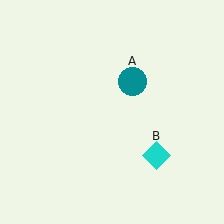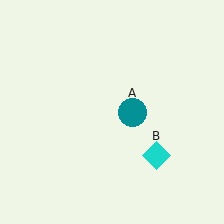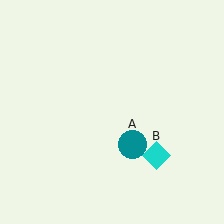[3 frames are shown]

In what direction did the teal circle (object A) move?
The teal circle (object A) moved down.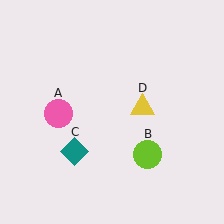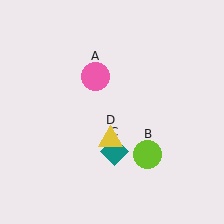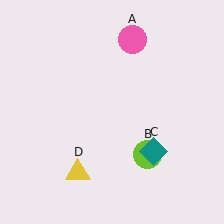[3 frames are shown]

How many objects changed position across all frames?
3 objects changed position: pink circle (object A), teal diamond (object C), yellow triangle (object D).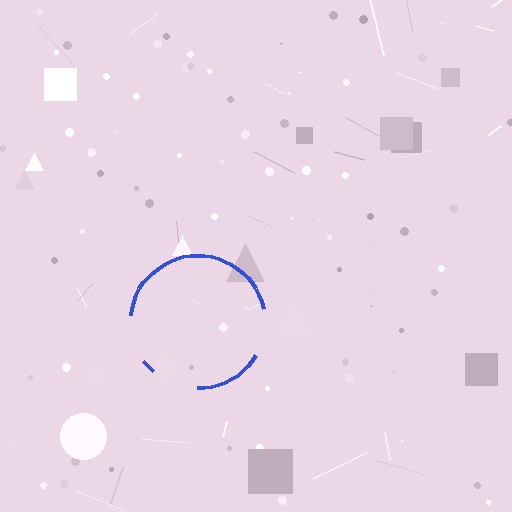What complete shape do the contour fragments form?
The contour fragments form a circle.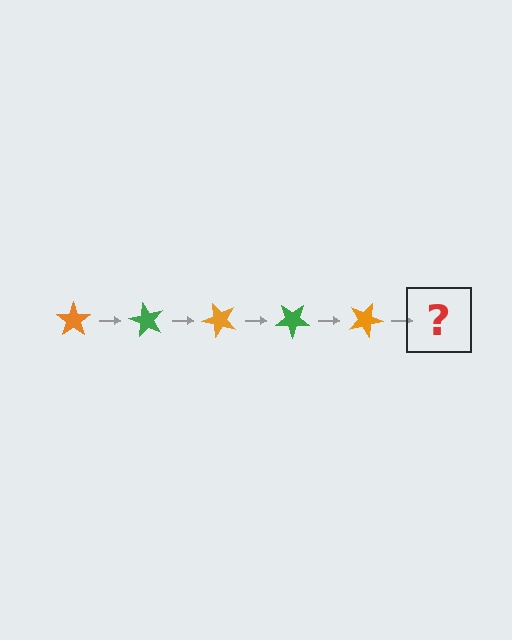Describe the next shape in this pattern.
It should be a green star, rotated 300 degrees from the start.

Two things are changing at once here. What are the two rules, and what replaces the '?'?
The two rules are that it rotates 60 degrees each step and the color cycles through orange and green. The '?' should be a green star, rotated 300 degrees from the start.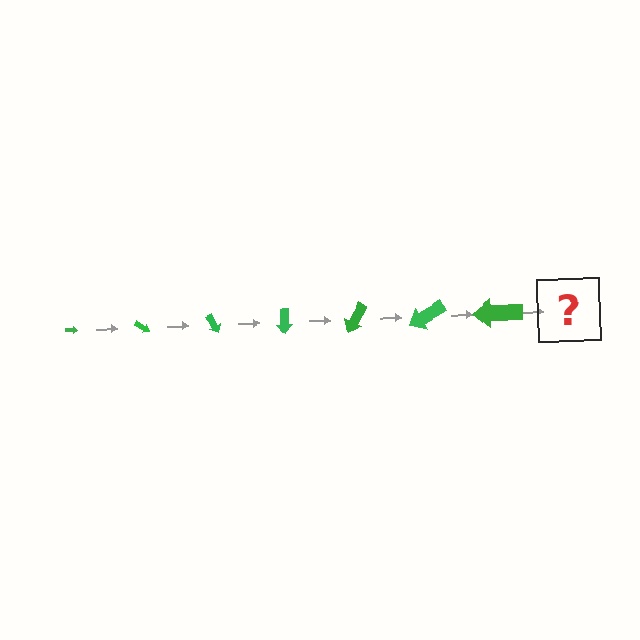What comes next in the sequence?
The next element should be an arrow, larger than the previous one and rotated 210 degrees from the start.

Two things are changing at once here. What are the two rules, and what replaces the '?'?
The two rules are that the arrow grows larger each step and it rotates 30 degrees each step. The '?' should be an arrow, larger than the previous one and rotated 210 degrees from the start.